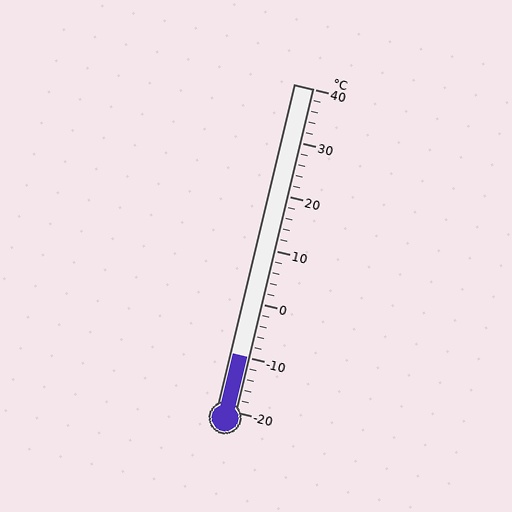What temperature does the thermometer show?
The thermometer shows approximately -10°C.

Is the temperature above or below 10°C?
The temperature is below 10°C.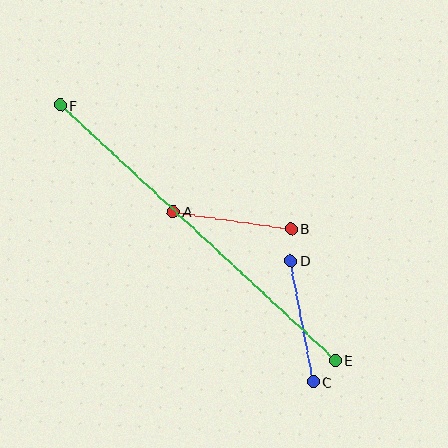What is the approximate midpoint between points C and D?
The midpoint is at approximately (302, 321) pixels.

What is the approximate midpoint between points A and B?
The midpoint is at approximately (232, 220) pixels.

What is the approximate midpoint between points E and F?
The midpoint is at approximately (198, 233) pixels.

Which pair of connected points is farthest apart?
Points E and F are farthest apart.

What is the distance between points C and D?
The distance is approximately 123 pixels.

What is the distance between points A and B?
The distance is approximately 119 pixels.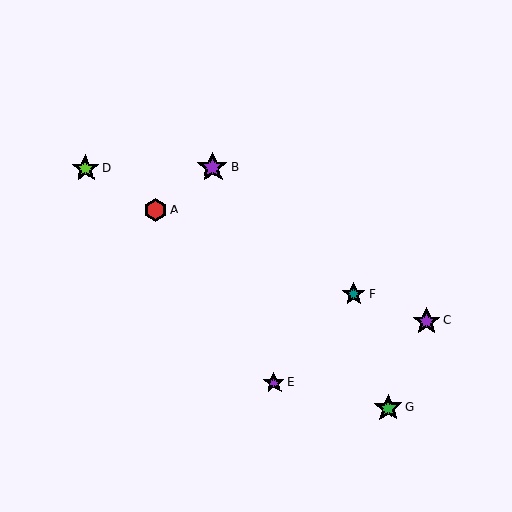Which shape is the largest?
The purple star (labeled B) is the largest.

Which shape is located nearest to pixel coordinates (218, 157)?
The purple star (labeled B) at (213, 167) is nearest to that location.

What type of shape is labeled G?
Shape G is a green star.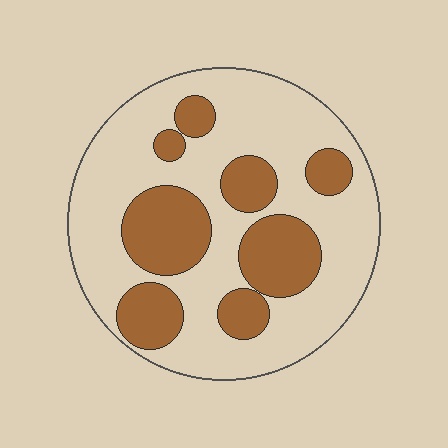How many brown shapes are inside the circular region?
8.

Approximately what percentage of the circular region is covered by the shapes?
Approximately 30%.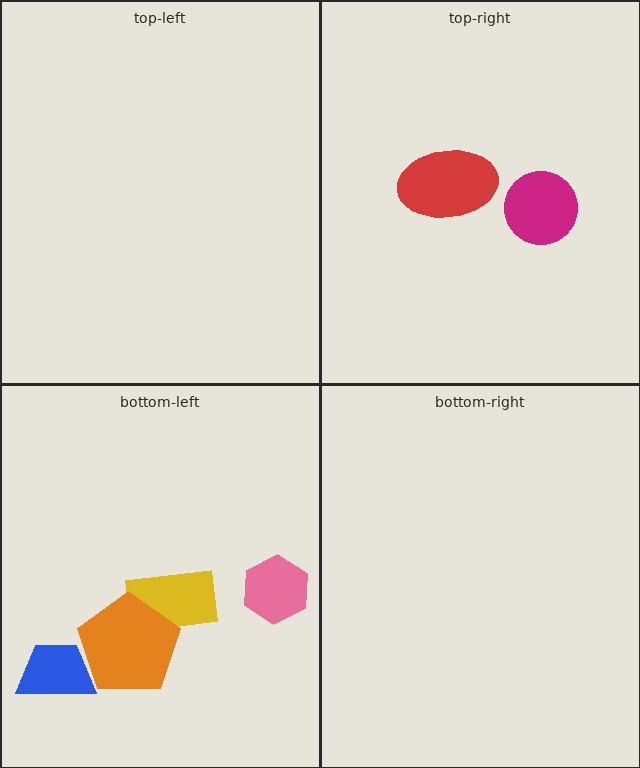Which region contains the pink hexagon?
The bottom-left region.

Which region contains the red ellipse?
The top-right region.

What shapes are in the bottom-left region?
The pink hexagon, the yellow rectangle, the blue trapezoid, the orange pentagon.